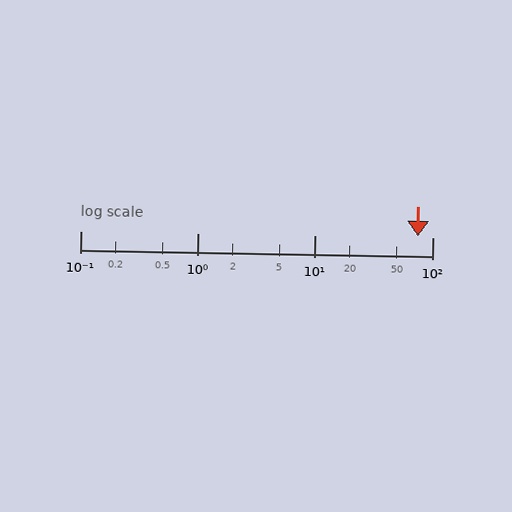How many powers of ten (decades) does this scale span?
The scale spans 3 decades, from 0.1 to 100.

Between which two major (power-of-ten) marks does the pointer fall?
The pointer is between 10 and 100.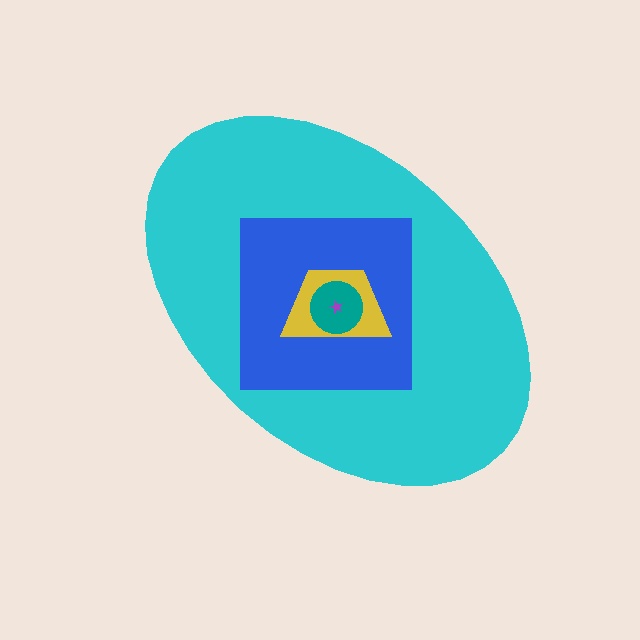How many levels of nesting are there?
5.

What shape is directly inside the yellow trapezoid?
The teal circle.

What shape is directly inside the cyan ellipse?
The blue square.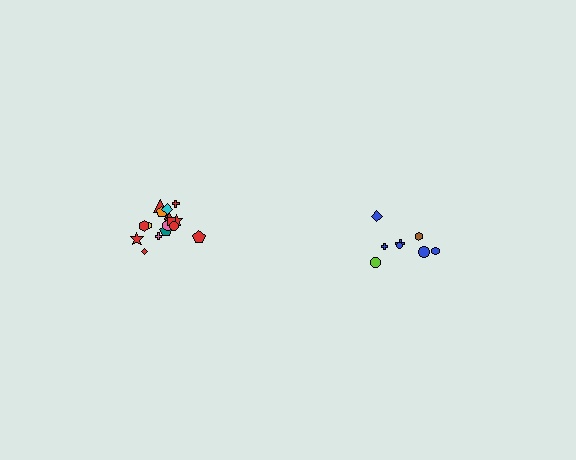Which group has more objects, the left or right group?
The left group.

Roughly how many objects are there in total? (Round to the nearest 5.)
Roughly 25 objects in total.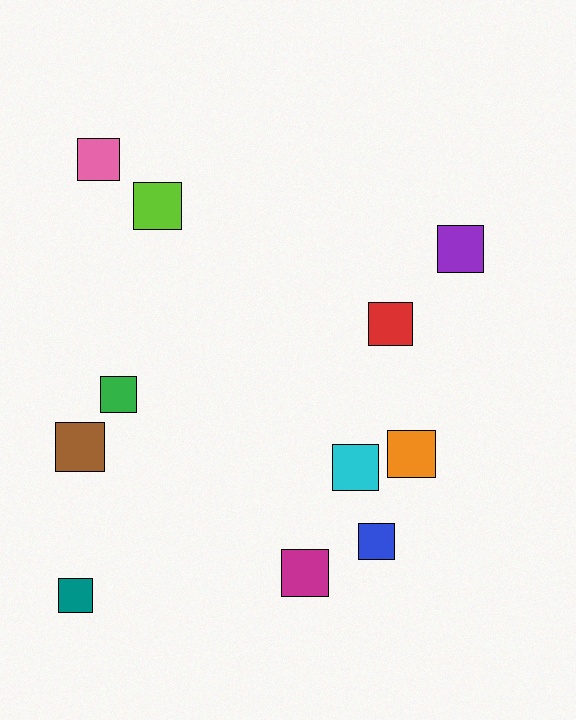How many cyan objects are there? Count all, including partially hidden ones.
There is 1 cyan object.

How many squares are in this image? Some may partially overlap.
There are 11 squares.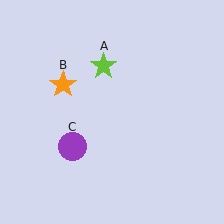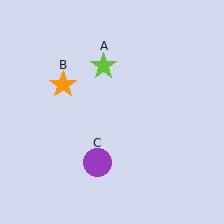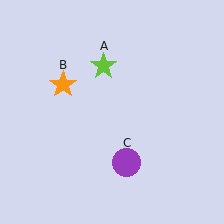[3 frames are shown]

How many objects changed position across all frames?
1 object changed position: purple circle (object C).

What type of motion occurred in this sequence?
The purple circle (object C) rotated counterclockwise around the center of the scene.